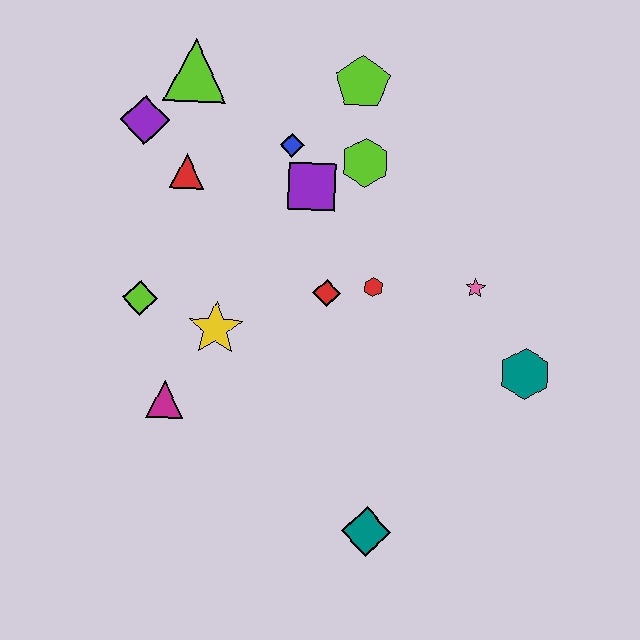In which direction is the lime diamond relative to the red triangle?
The lime diamond is below the red triangle.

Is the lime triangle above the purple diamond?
Yes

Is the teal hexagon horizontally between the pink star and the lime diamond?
No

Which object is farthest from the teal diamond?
The lime triangle is farthest from the teal diamond.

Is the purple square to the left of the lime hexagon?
Yes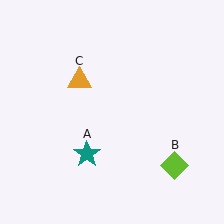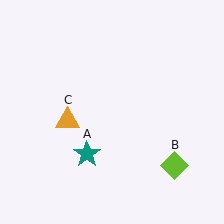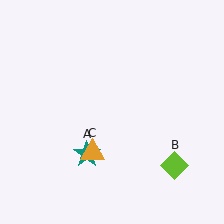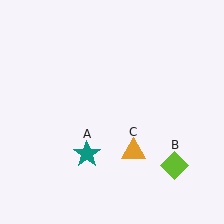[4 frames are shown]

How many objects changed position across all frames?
1 object changed position: orange triangle (object C).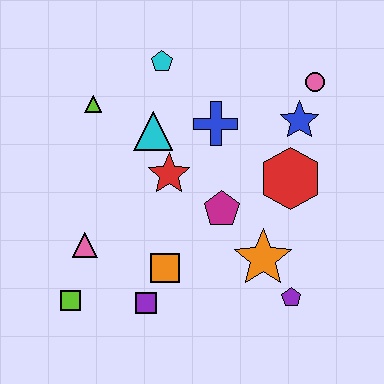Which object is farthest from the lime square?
The pink circle is farthest from the lime square.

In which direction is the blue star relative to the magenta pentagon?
The blue star is above the magenta pentagon.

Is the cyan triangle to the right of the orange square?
No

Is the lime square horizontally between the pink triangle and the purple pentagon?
No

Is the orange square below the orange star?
Yes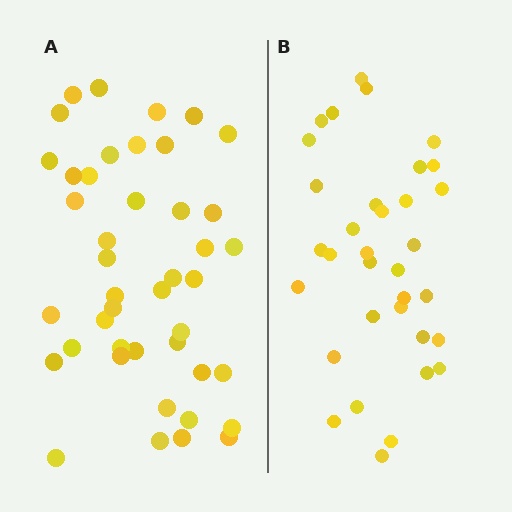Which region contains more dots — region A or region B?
Region A (the left region) has more dots.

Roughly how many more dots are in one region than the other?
Region A has roughly 8 or so more dots than region B.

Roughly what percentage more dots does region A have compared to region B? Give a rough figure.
About 25% more.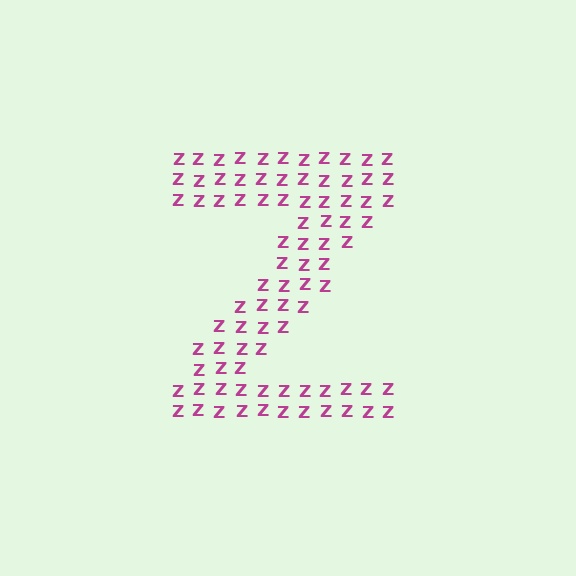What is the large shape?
The large shape is the letter Z.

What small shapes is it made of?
It is made of small letter Z's.